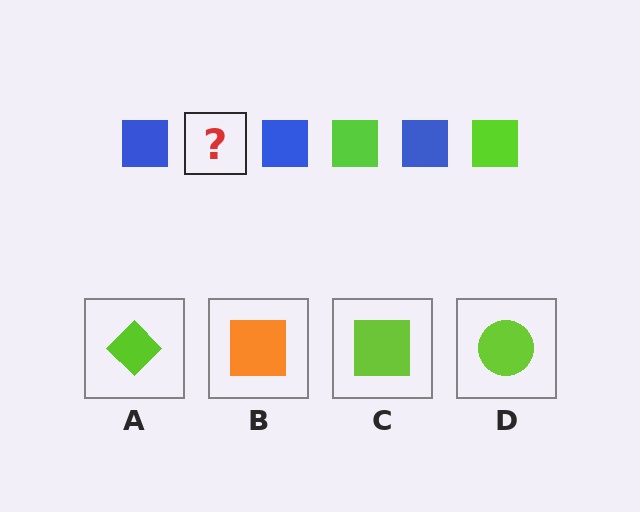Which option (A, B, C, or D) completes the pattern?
C.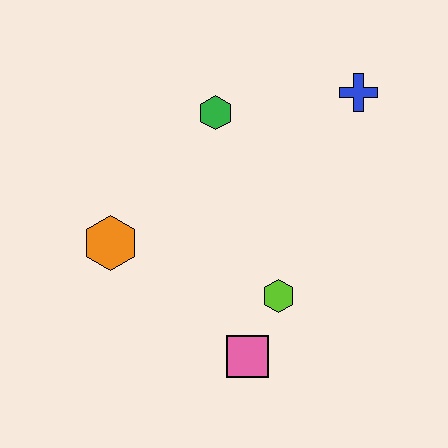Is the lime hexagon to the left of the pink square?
No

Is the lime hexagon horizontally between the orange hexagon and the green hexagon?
No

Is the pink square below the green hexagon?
Yes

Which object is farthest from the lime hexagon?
The blue cross is farthest from the lime hexagon.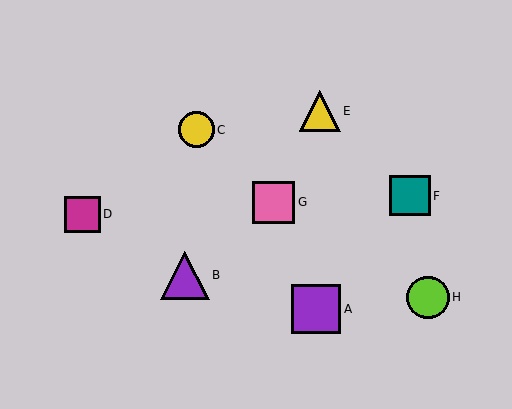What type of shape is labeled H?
Shape H is a lime circle.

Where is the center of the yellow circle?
The center of the yellow circle is at (196, 130).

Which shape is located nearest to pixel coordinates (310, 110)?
The yellow triangle (labeled E) at (320, 111) is nearest to that location.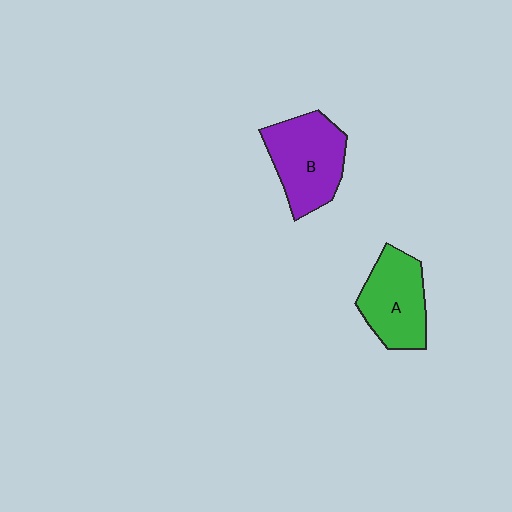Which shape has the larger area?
Shape B (purple).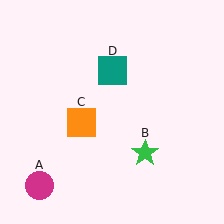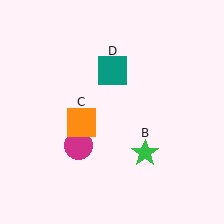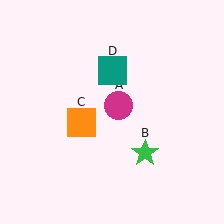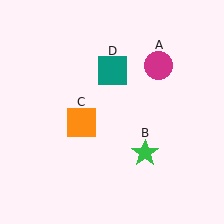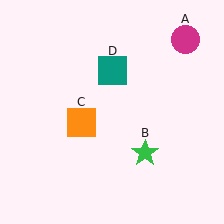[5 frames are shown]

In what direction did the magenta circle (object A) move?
The magenta circle (object A) moved up and to the right.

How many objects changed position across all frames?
1 object changed position: magenta circle (object A).